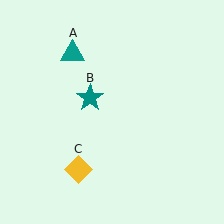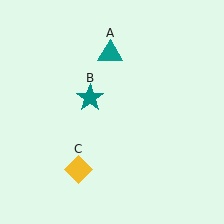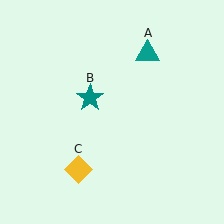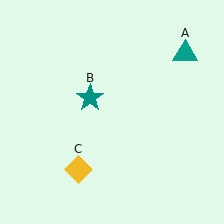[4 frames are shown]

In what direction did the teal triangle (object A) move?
The teal triangle (object A) moved right.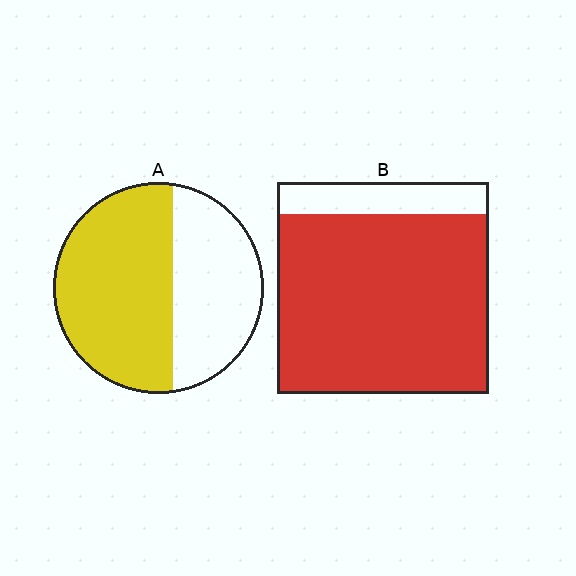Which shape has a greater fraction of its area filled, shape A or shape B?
Shape B.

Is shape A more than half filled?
Yes.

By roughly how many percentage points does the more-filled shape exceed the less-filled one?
By roughly 25 percentage points (B over A).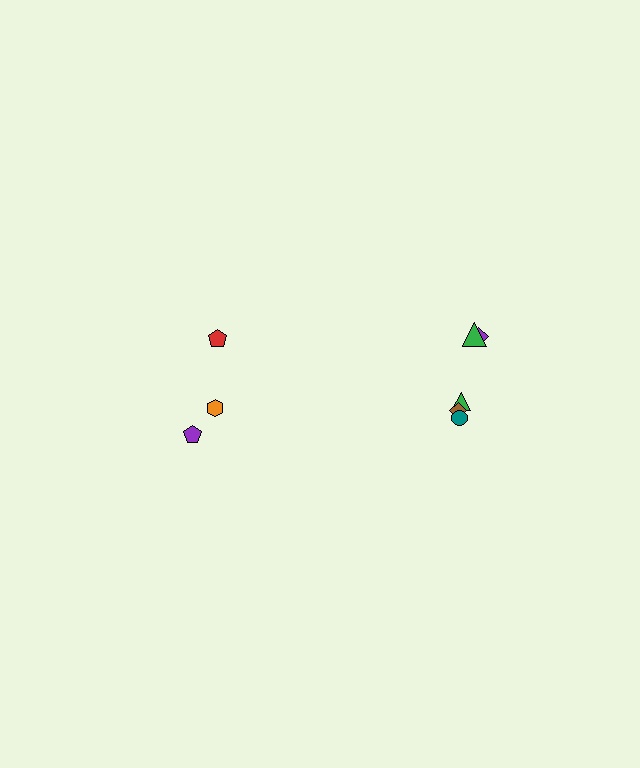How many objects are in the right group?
There are 5 objects.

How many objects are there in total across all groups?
There are 8 objects.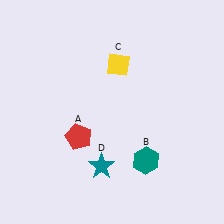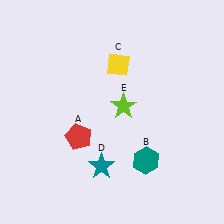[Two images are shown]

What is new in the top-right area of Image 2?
A lime star (E) was added in the top-right area of Image 2.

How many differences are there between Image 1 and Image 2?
There is 1 difference between the two images.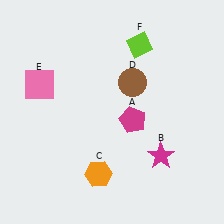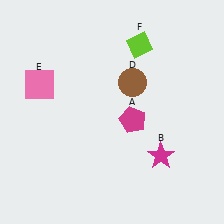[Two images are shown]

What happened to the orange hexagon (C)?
The orange hexagon (C) was removed in Image 2. It was in the bottom-left area of Image 1.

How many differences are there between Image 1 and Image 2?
There is 1 difference between the two images.